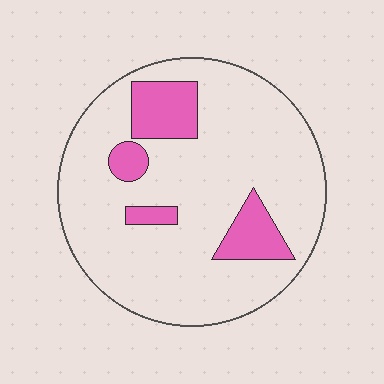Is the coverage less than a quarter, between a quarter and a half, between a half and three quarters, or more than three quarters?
Less than a quarter.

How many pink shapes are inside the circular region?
4.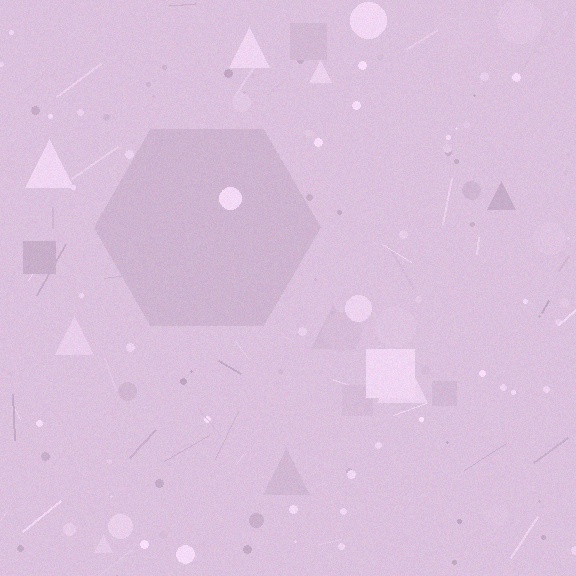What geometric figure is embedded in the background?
A hexagon is embedded in the background.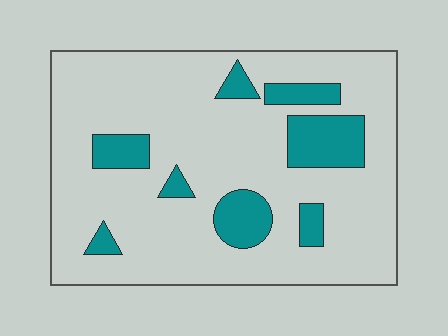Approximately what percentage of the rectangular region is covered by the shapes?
Approximately 15%.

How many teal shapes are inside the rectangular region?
8.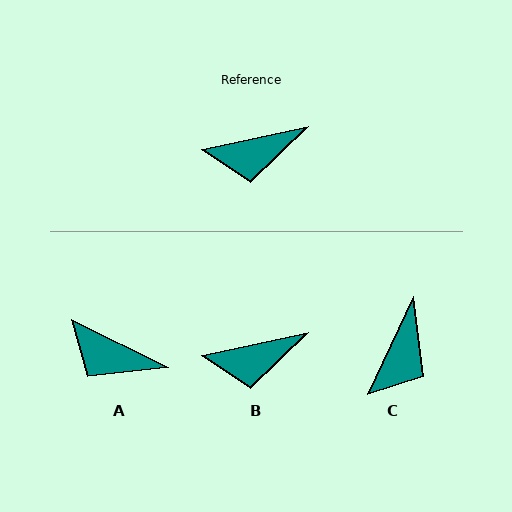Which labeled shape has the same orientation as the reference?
B.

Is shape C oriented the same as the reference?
No, it is off by about 53 degrees.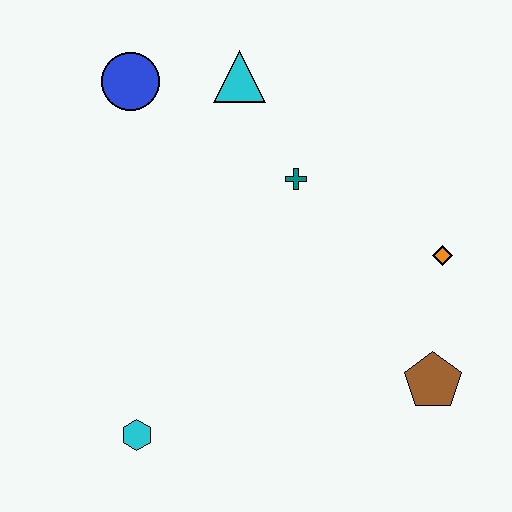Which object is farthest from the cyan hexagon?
The cyan triangle is farthest from the cyan hexagon.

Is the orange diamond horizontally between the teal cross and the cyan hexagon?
No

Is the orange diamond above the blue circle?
No